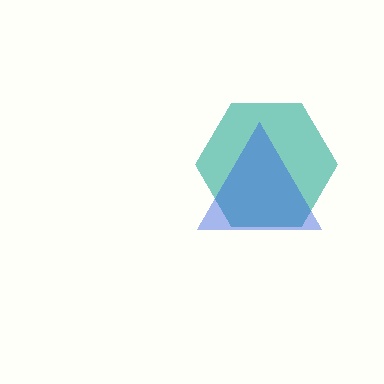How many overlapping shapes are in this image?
There are 2 overlapping shapes in the image.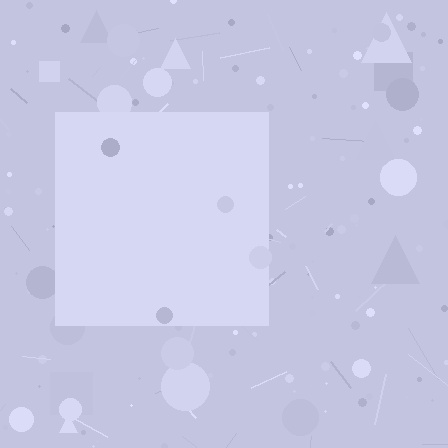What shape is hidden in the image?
A square is hidden in the image.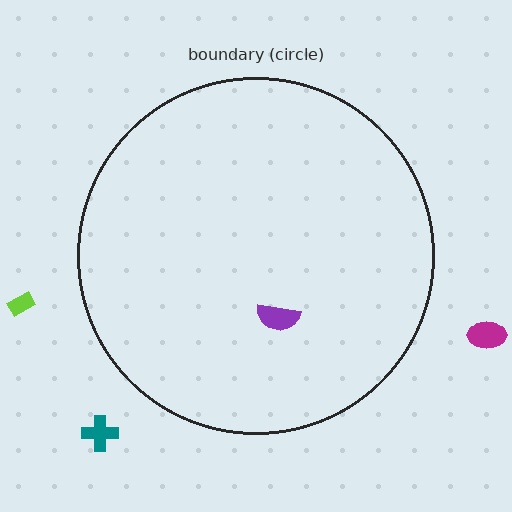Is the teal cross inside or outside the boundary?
Outside.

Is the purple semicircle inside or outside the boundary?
Inside.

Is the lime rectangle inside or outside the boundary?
Outside.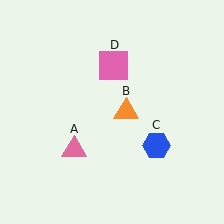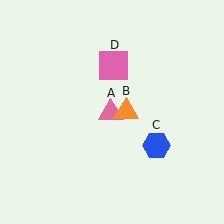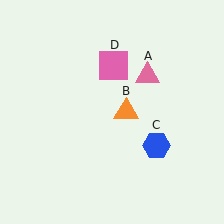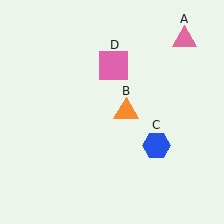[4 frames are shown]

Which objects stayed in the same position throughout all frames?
Orange triangle (object B) and blue hexagon (object C) and pink square (object D) remained stationary.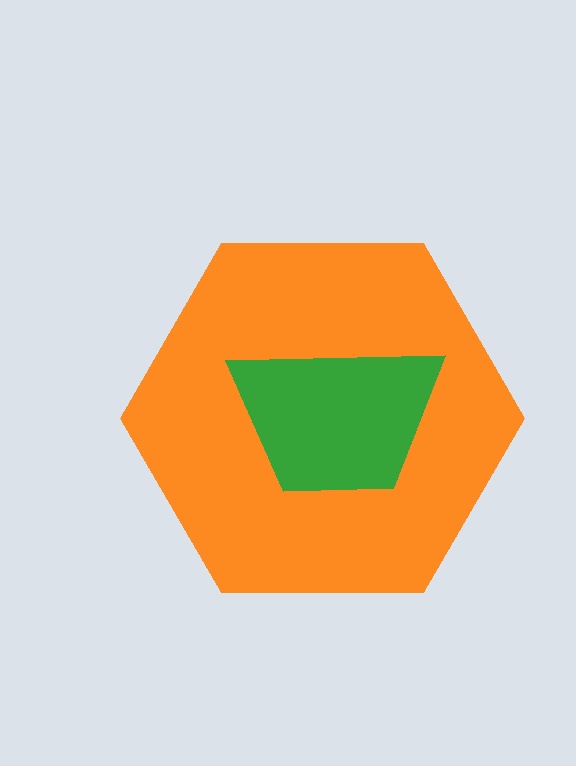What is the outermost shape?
The orange hexagon.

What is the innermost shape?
The green trapezoid.